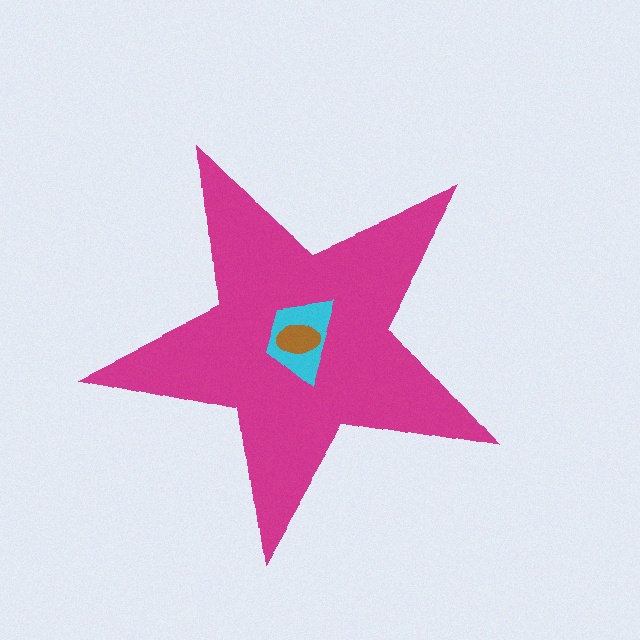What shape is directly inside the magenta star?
The cyan trapezoid.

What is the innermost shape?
The brown ellipse.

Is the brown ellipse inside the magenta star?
Yes.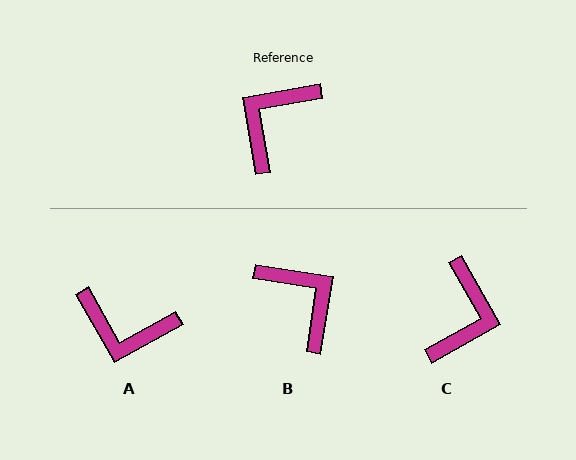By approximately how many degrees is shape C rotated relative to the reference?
Approximately 161 degrees clockwise.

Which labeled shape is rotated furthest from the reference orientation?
C, about 161 degrees away.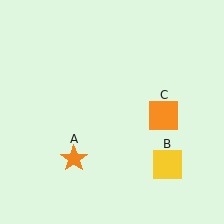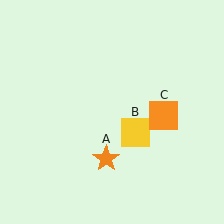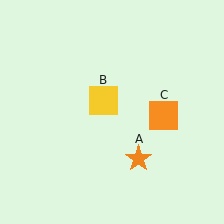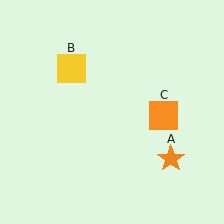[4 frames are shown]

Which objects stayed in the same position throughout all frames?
Orange square (object C) remained stationary.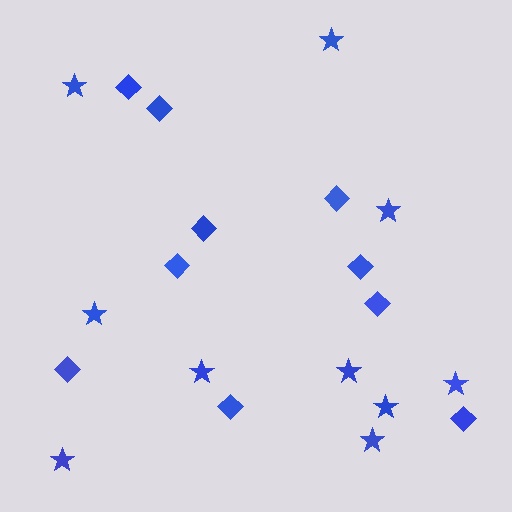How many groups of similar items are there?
There are 2 groups: one group of diamonds (10) and one group of stars (10).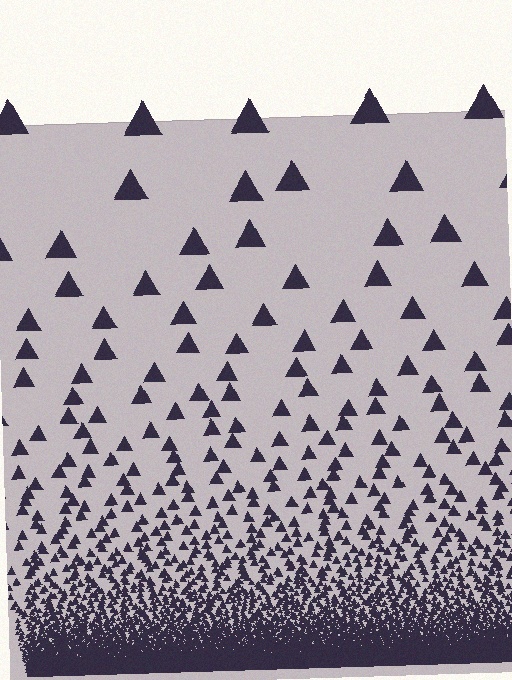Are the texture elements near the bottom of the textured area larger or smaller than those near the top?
Smaller. The gradient is inverted — elements near the bottom are smaller and denser.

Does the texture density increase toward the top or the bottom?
Density increases toward the bottom.